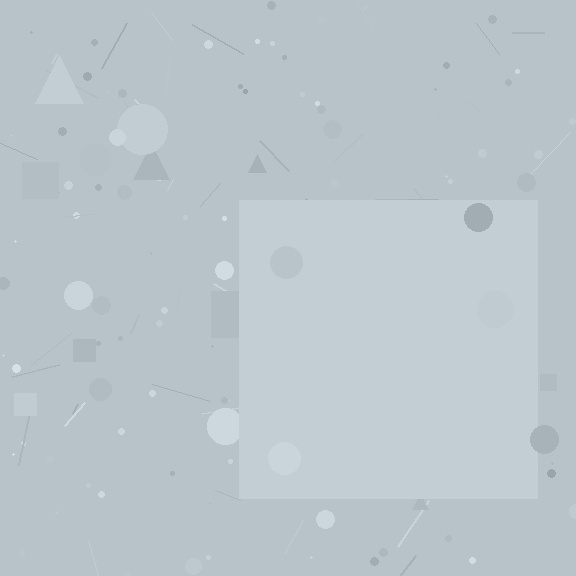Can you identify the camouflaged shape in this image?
The camouflaged shape is a square.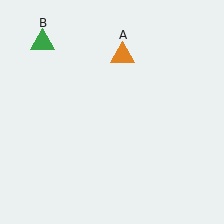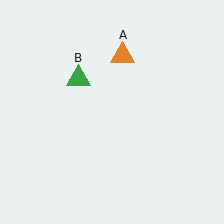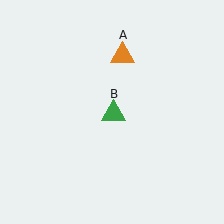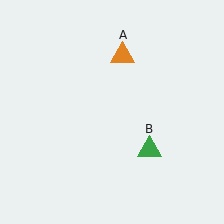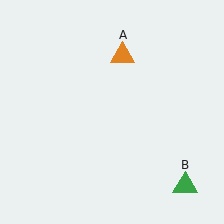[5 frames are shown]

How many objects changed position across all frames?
1 object changed position: green triangle (object B).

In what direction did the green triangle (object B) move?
The green triangle (object B) moved down and to the right.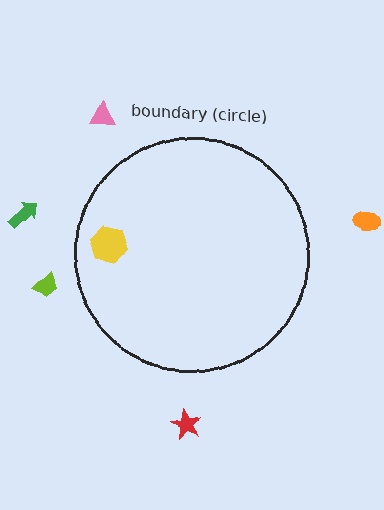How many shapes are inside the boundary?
1 inside, 5 outside.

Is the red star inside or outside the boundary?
Outside.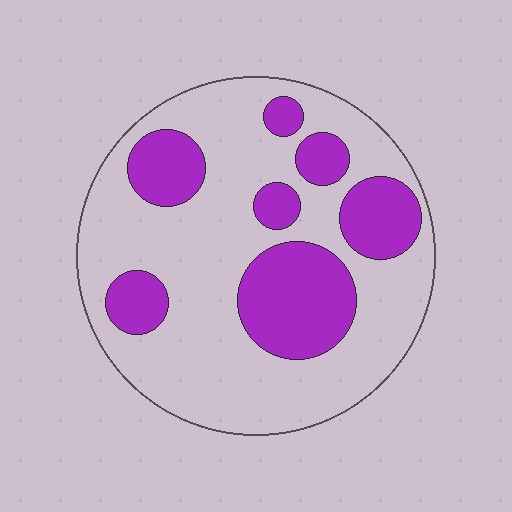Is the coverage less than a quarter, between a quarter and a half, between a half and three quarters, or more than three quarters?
Between a quarter and a half.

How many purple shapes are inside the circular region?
7.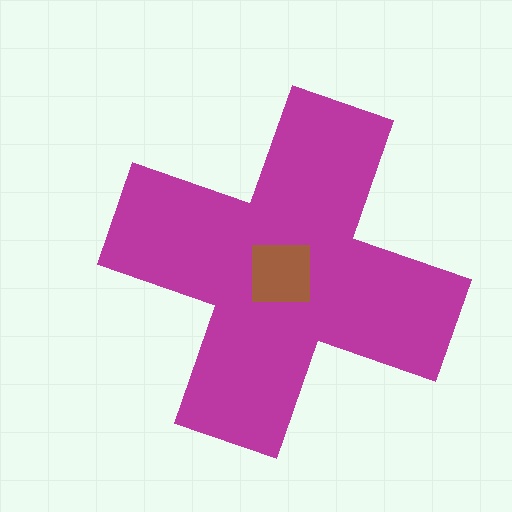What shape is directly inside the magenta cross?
The brown square.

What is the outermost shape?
The magenta cross.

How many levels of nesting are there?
2.